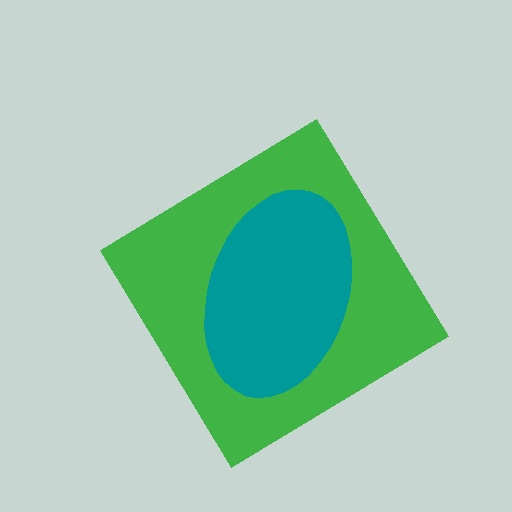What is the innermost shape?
The teal ellipse.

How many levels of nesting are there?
2.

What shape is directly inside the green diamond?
The teal ellipse.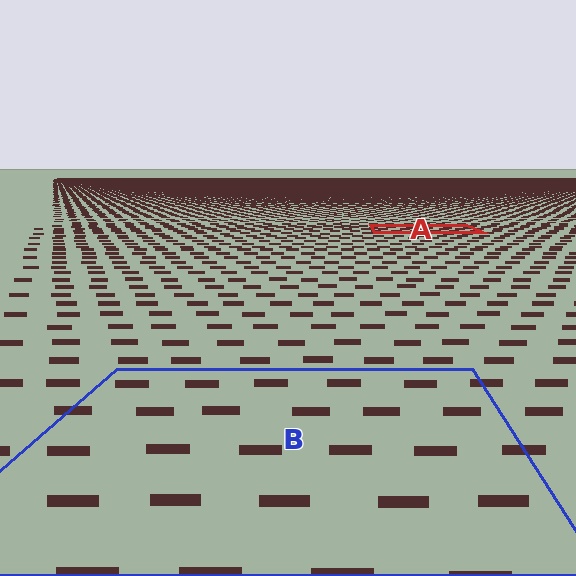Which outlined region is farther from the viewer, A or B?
Region A is farther from the viewer — the texture elements inside it appear smaller and more densely packed.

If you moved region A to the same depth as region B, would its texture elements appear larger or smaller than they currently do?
They would appear larger. At a closer depth, the same texture elements are projected at a bigger on-screen size.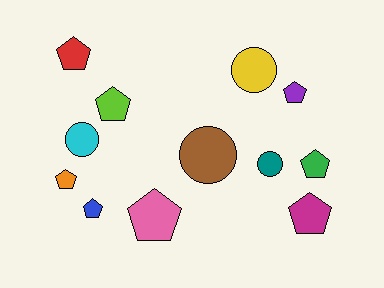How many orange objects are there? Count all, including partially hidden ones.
There is 1 orange object.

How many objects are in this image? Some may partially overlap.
There are 12 objects.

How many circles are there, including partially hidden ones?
There are 4 circles.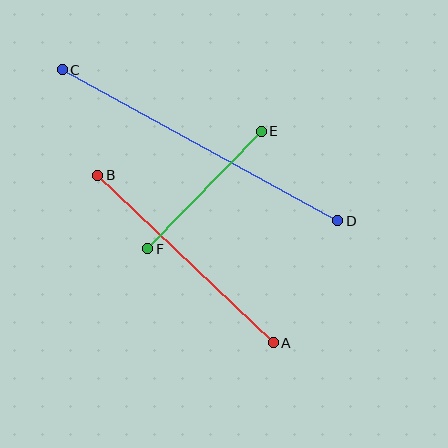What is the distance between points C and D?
The distance is approximately 314 pixels.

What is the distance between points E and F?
The distance is approximately 163 pixels.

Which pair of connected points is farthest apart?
Points C and D are farthest apart.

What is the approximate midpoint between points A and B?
The midpoint is at approximately (185, 259) pixels.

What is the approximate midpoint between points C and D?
The midpoint is at approximately (200, 145) pixels.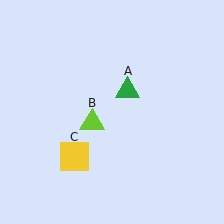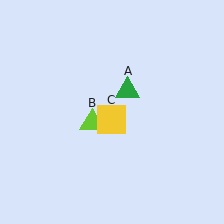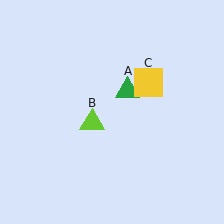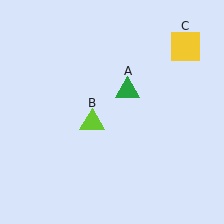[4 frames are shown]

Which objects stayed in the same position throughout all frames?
Green triangle (object A) and lime triangle (object B) remained stationary.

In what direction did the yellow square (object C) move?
The yellow square (object C) moved up and to the right.